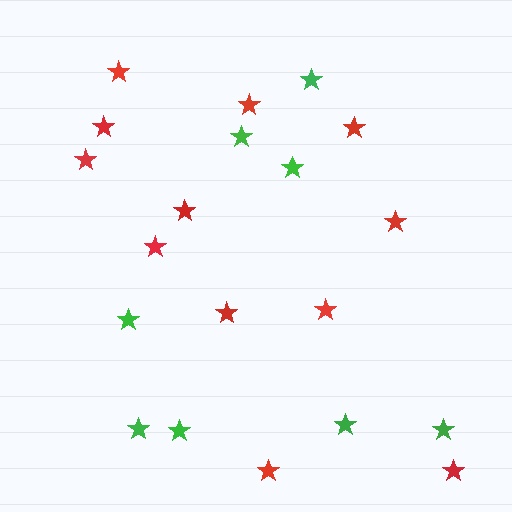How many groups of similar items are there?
There are 2 groups: one group of red stars (12) and one group of green stars (8).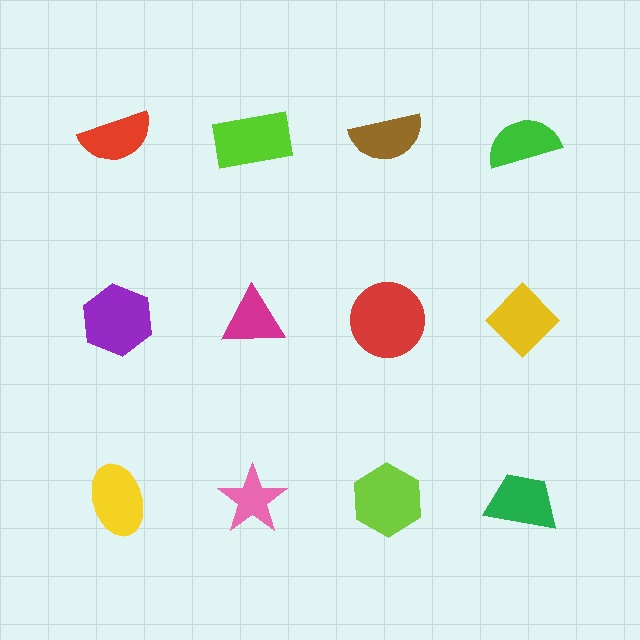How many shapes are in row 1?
4 shapes.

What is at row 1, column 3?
A brown semicircle.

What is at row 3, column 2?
A pink star.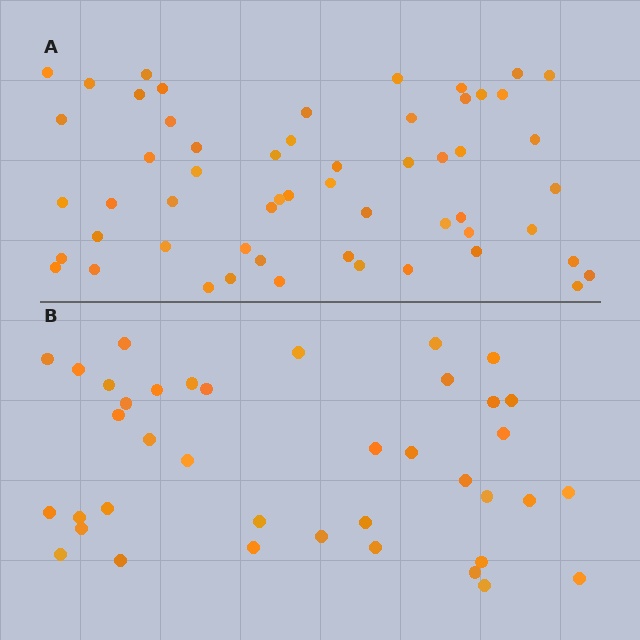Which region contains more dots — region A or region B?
Region A (the top region) has more dots.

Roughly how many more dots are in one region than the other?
Region A has approximately 15 more dots than region B.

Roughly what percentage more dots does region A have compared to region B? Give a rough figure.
About 45% more.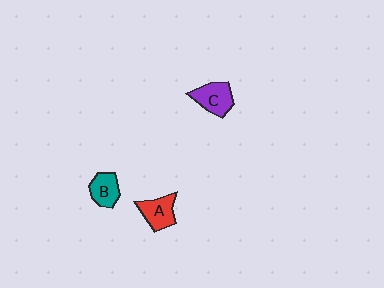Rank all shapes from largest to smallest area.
From largest to smallest: C (purple), A (red), B (teal).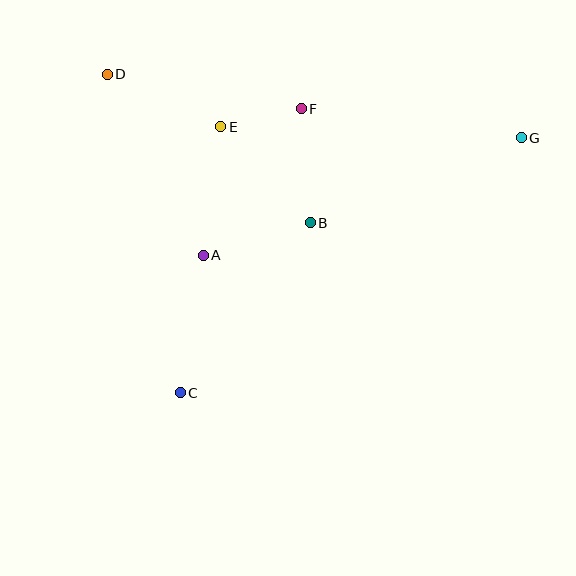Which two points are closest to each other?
Points E and F are closest to each other.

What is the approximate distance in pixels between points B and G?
The distance between B and G is approximately 227 pixels.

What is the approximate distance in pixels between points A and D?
The distance between A and D is approximately 205 pixels.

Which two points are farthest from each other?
Points C and G are farthest from each other.